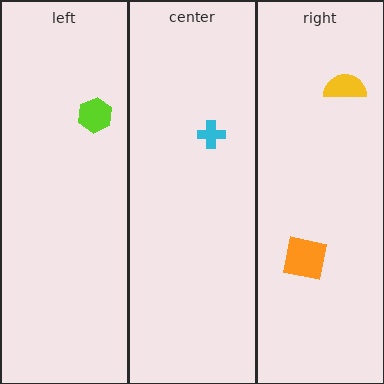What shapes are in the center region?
The cyan cross.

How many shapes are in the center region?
1.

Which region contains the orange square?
The right region.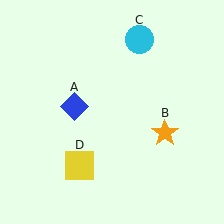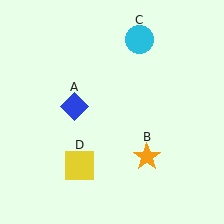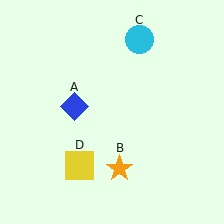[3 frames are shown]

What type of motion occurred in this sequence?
The orange star (object B) rotated clockwise around the center of the scene.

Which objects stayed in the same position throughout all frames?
Blue diamond (object A) and cyan circle (object C) and yellow square (object D) remained stationary.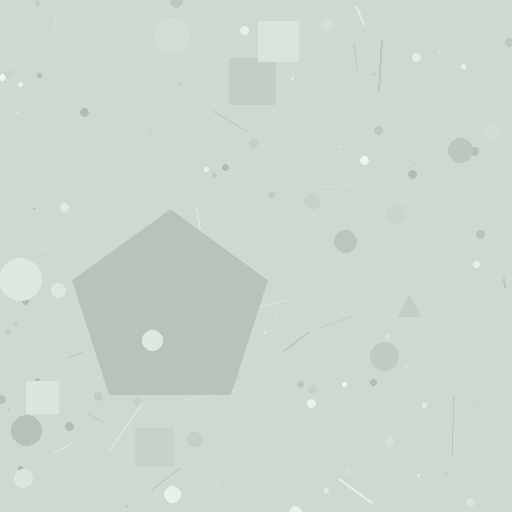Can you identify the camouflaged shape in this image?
The camouflaged shape is a pentagon.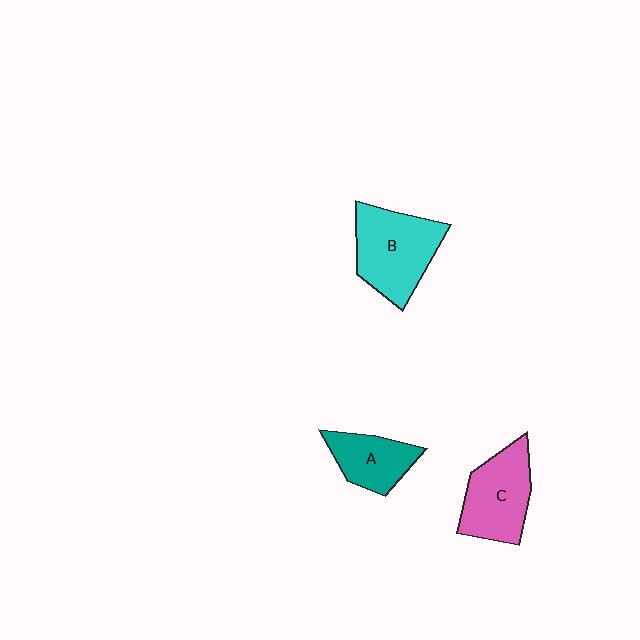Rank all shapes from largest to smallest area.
From largest to smallest: B (cyan), C (pink), A (teal).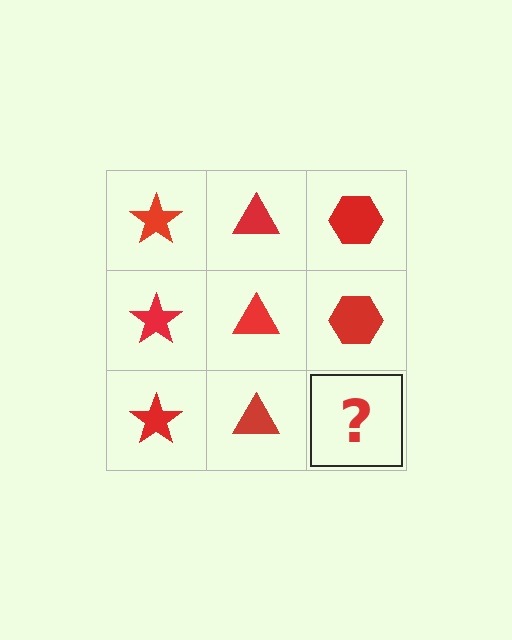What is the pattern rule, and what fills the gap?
The rule is that each column has a consistent shape. The gap should be filled with a red hexagon.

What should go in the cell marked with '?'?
The missing cell should contain a red hexagon.